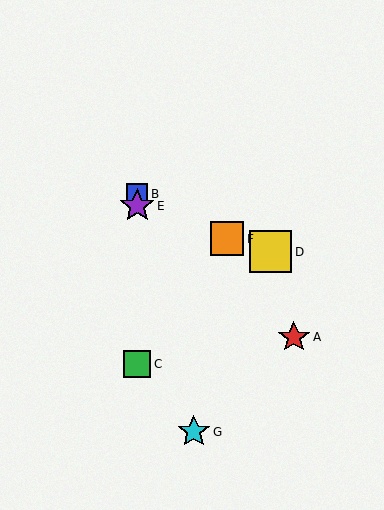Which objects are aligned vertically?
Objects B, C, E are aligned vertically.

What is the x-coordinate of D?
Object D is at x≈271.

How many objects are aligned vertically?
3 objects (B, C, E) are aligned vertically.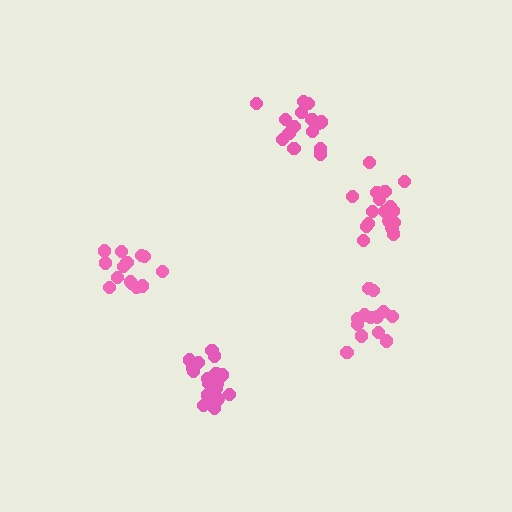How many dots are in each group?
Group 1: 19 dots, Group 2: 13 dots, Group 3: 18 dots, Group 4: 14 dots, Group 5: 16 dots (80 total).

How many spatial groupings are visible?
There are 5 spatial groupings.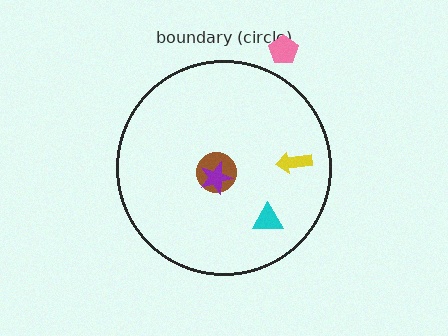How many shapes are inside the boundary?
4 inside, 1 outside.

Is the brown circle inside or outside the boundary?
Inside.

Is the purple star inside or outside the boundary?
Inside.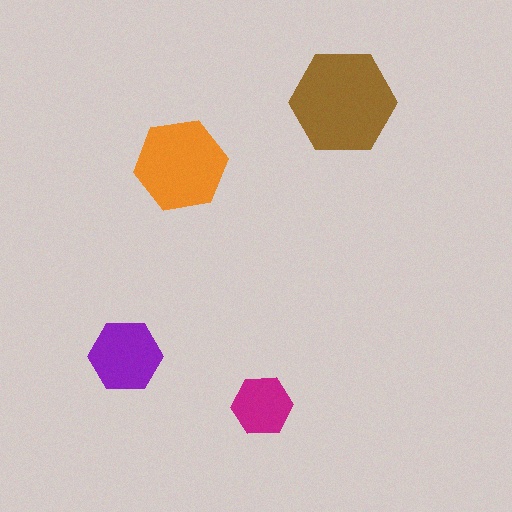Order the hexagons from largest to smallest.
the brown one, the orange one, the purple one, the magenta one.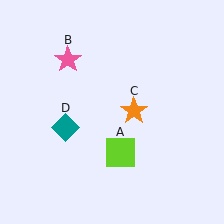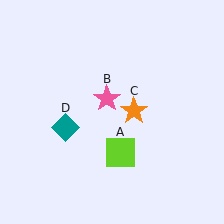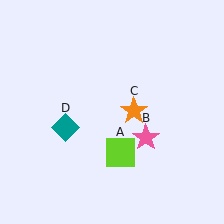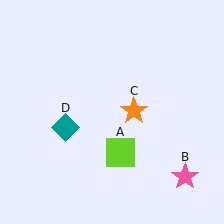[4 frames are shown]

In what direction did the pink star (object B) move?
The pink star (object B) moved down and to the right.